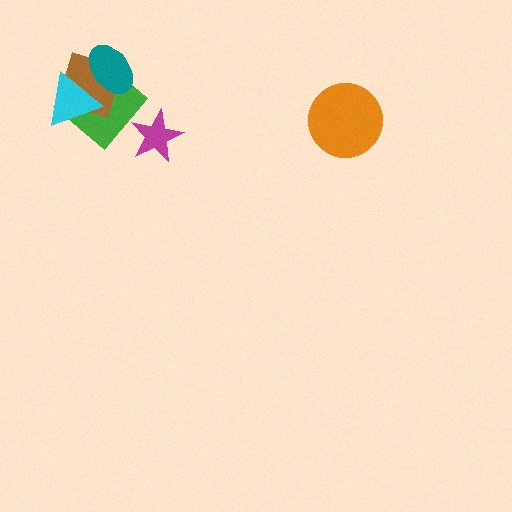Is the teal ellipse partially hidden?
No, no other shape covers it.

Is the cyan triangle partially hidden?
Yes, it is partially covered by another shape.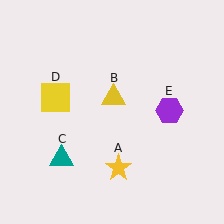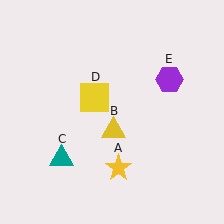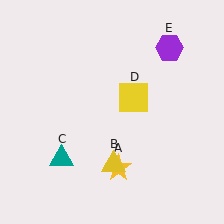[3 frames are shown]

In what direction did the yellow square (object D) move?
The yellow square (object D) moved right.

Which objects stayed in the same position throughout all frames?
Yellow star (object A) and teal triangle (object C) remained stationary.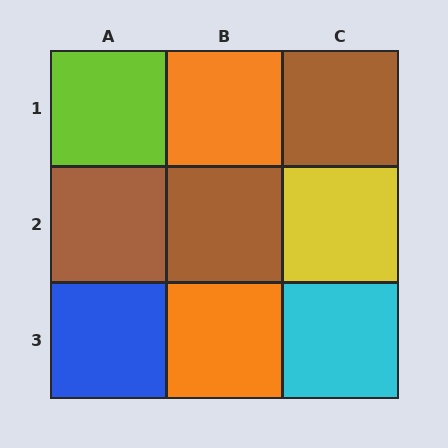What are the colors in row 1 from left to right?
Lime, orange, brown.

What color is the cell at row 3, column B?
Orange.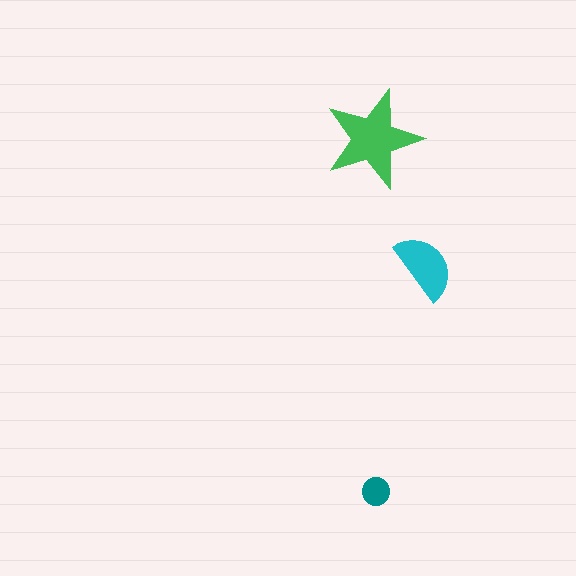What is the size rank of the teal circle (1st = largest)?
3rd.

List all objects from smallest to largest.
The teal circle, the cyan semicircle, the green star.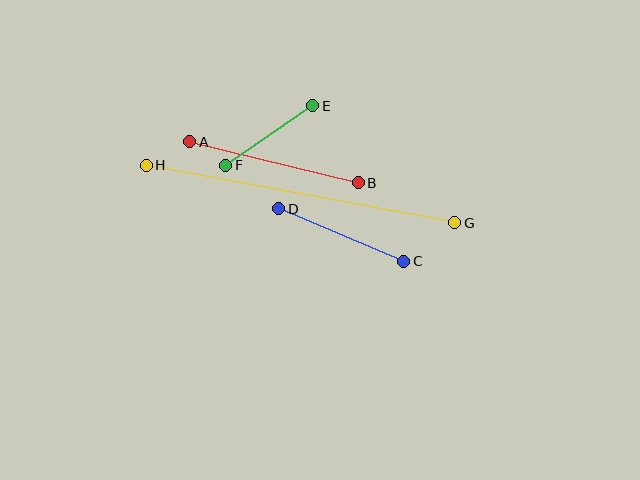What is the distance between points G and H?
The distance is approximately 314 pixels.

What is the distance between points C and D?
The distance is approximately 135 pixels.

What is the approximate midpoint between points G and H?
The midpoint is at approximately (301, 194) pixels.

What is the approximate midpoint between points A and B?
The midpoint is at approximately (274, 162) pixels.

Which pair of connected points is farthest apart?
Points G and H are farthest apart.